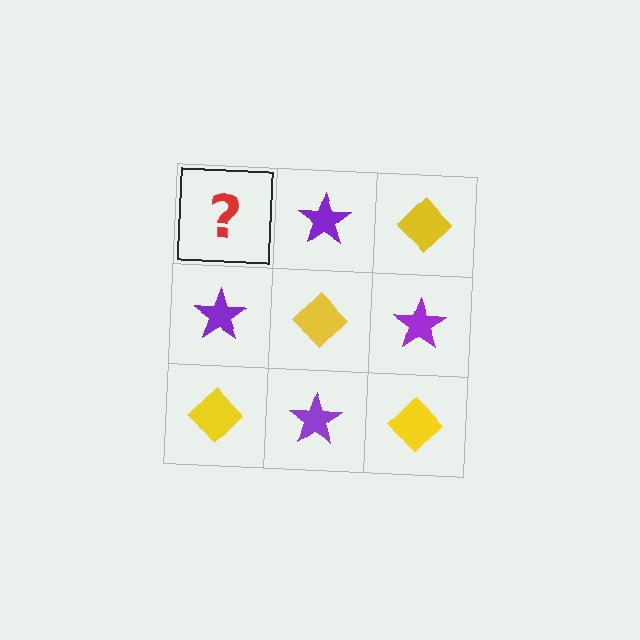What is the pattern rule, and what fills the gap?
The rule is that it alternates yellow diamond and purple star in a checkerboard pattern. The gap should be filled with a yellow diamond.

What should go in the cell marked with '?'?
The missing cell should contain a yellow diamond.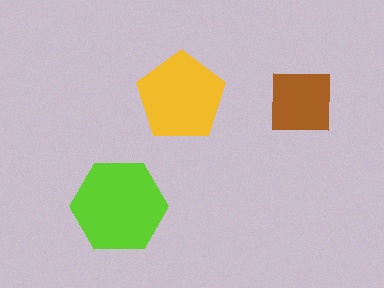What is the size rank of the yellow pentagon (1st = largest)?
2nd.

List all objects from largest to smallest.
The lime hexagon, the yellow pentagon, the brown square.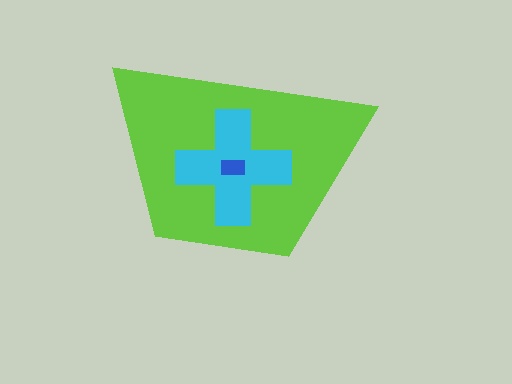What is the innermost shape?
The blue rectangle.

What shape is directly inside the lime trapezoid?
The cyan cross.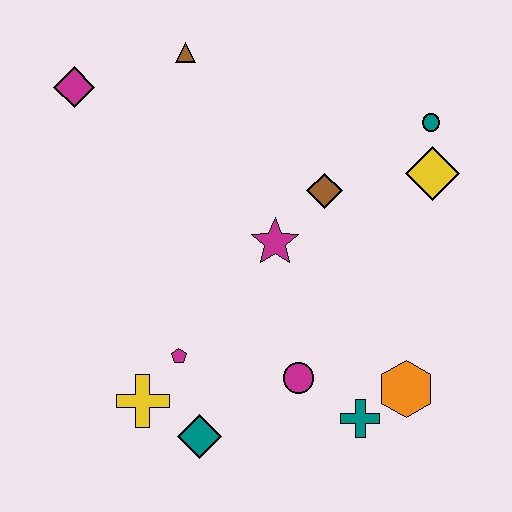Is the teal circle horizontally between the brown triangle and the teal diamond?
No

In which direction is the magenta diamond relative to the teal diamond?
The magenta diamond is above the teal diamond.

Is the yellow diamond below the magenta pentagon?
No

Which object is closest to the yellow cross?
The magenta pentagon is closest to the yellow cross.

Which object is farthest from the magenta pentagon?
The teal circle is farthest from the magenta pentagon.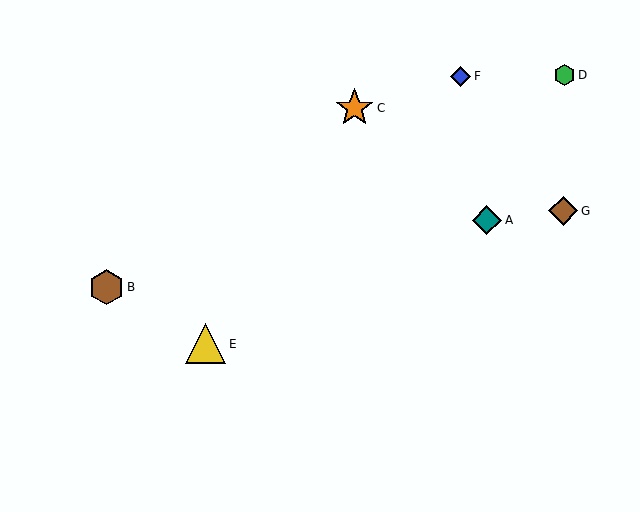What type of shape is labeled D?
Shape D is a green hexagon.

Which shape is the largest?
The yellow triangle (labeled E) is the largest.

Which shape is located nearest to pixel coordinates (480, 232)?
The teal diamond (labeled A) at (487, 220) is nearest to that location.